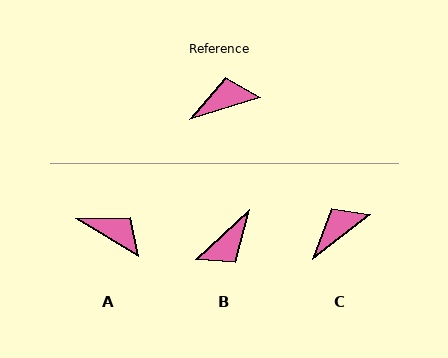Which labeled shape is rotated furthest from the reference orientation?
B, about 154 degrees away.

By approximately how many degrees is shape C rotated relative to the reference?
Approximately 21 degrees counter-clockwise.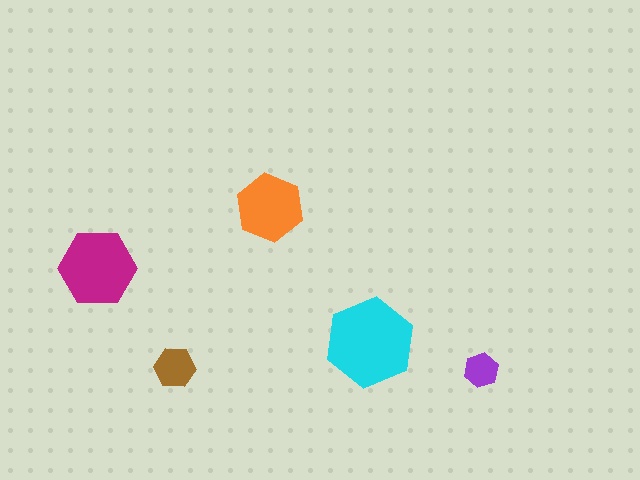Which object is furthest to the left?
The magenta hexagon is leftmost.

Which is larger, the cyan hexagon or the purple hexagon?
The cyan one.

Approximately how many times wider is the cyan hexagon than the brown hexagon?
About 2 times wider.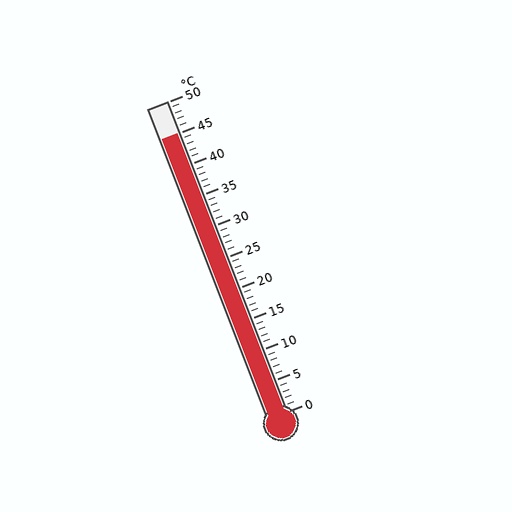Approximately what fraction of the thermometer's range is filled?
The thermometer is filled to approximately 90% of its range.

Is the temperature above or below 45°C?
The temperature is at 45°C.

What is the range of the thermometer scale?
The thermometer scale ranges from 0°C to 50°C.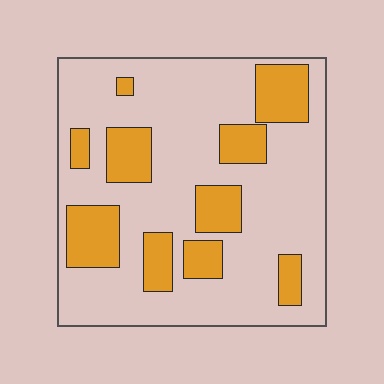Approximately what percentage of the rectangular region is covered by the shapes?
Approximately 25%.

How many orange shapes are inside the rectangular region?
10.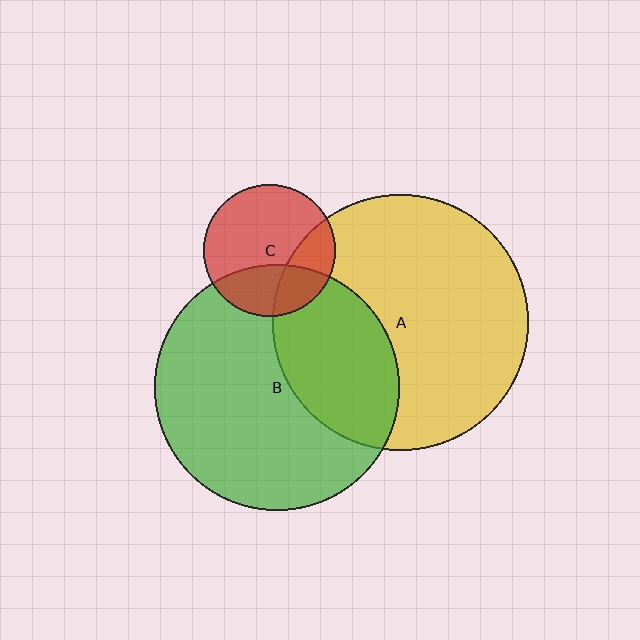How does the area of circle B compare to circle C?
Approximately 3.5 times.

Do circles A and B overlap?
Yes.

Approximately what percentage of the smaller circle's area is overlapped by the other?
Approximately 35%.